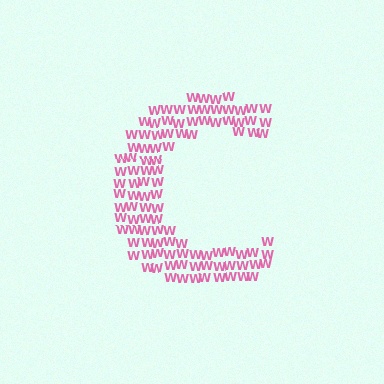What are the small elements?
The small elements are letter W's.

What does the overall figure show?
The overall figure shows the letter C.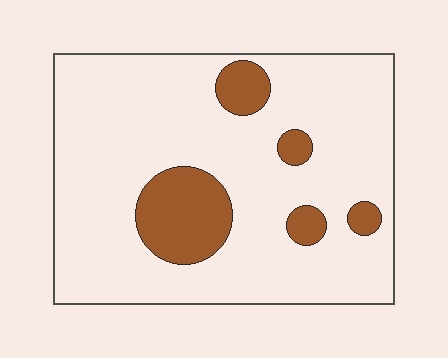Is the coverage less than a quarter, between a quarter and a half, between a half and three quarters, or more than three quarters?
Less than a quarter.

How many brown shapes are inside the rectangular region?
5.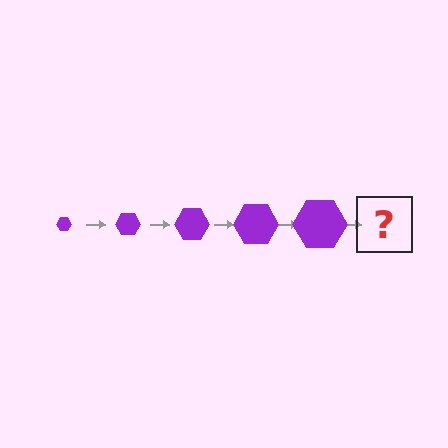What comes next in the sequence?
The next element should be a purple hexagon, larger than the previous one.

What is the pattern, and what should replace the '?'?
The pattern is that the hexagon gets progressively larger each step. The '?' should be a purple hexagon, larger than the previous one.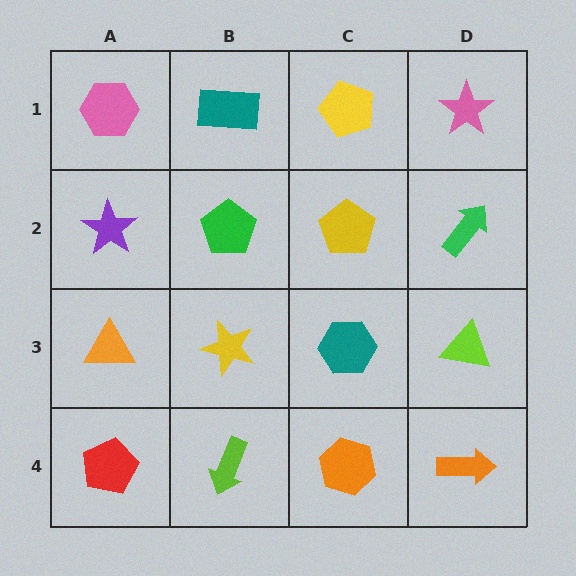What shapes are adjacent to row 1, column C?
A yellow pentagon (row 2, column C), a teal rectangle (row 1, column B), a pink star (row 1, column D).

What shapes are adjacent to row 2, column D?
A pink star (row 1, column D), a lime triangle (row 3, column D), a yellow pentagon (row 2, column C).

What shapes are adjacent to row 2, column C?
A yellow pentagon (row 1, column C), a teal hexagon (row 3, column C), a green pentagon (row 2, column B), a green arrow (row 2, column D).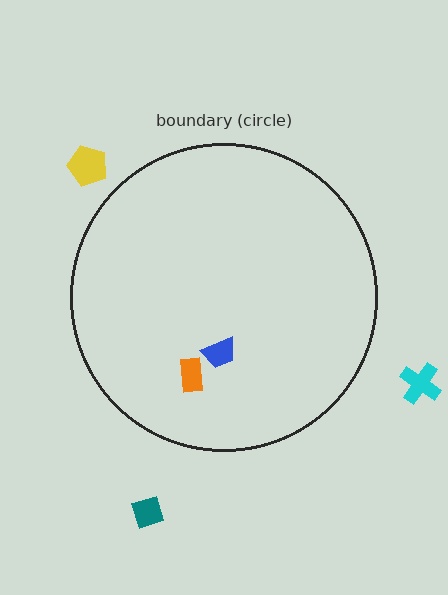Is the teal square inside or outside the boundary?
Outside.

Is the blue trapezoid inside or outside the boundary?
Inside.